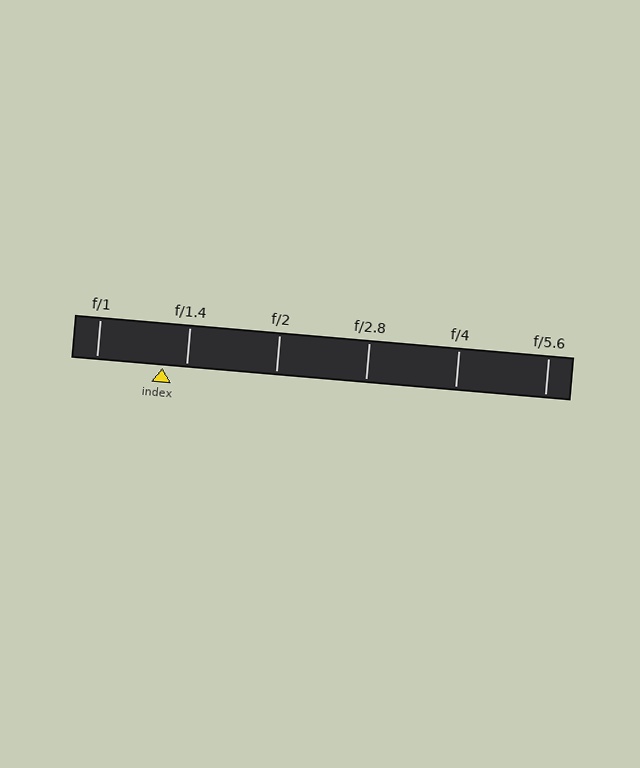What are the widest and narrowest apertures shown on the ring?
The widest aperture shown is f/1 and the narrowest is f/5.6.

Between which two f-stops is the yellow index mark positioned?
The index mark is between f/1 and f/1.4.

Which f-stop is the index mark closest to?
The index mark is closest to f/1.4.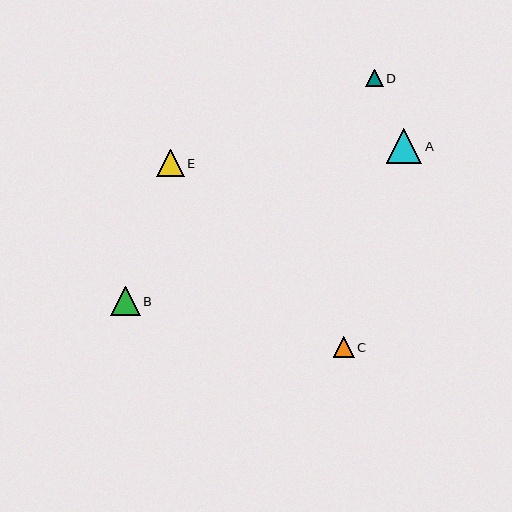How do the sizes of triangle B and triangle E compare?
Triangle B and triangle E are approximately the same size.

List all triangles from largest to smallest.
From largest to smallest: A, B, E, C, D.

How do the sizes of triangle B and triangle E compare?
Triangle B and triangle E are approximately the same size.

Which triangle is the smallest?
Triangle D is the smallest with a size of approximately 18 pixels.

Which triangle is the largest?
Triangle A is the largest with a size of approximately 36 pixels.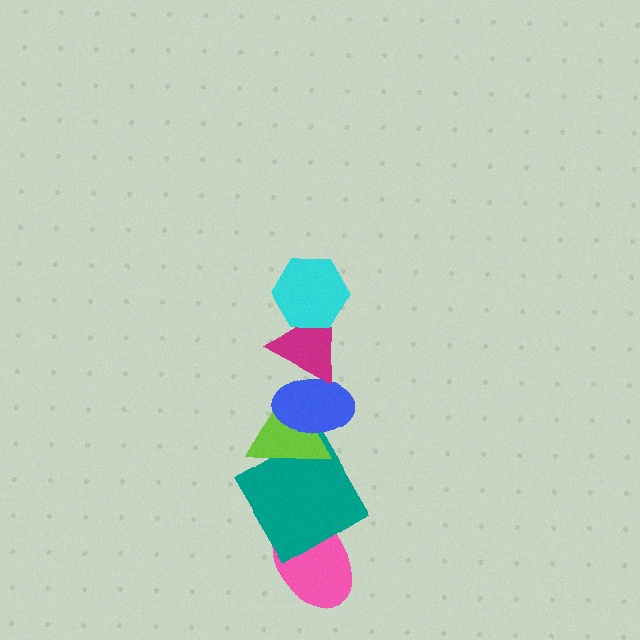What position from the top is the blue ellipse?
The blue ellipse is 3rd from the top.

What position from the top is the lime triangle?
The lime triangle is 4th from the top.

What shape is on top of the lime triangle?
The blue ellipse is on top of the lime triangle.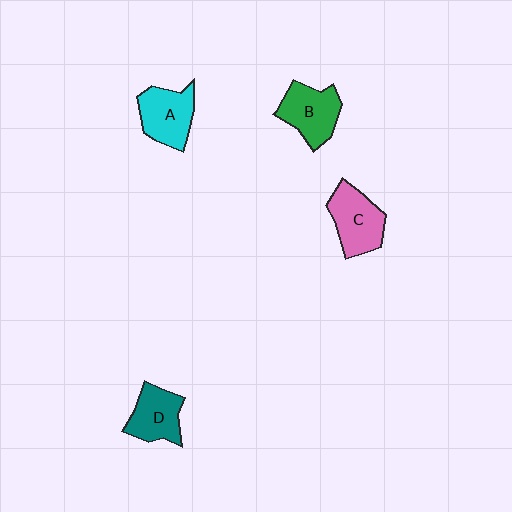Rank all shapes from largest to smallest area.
From largest to smallest: C (pink), B (green), A (cyan), D (teal).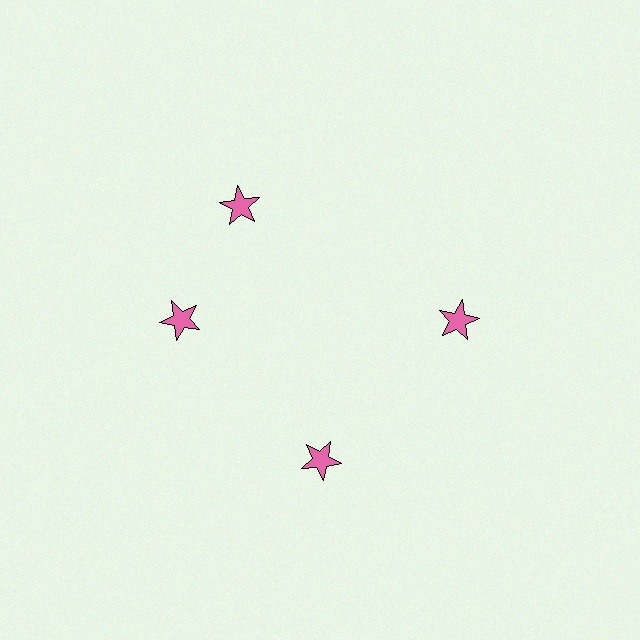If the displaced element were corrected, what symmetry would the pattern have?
It would have 4-fold rotational symmetry — the pattern would map onto itself every 90 degrees.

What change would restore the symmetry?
The symmetry would be restored by rotating it back into even spacing with its neighbors so that all 4 stars sit at equal angles and equal distance from the center.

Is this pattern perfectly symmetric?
No. The 4 pink stars are arranged in a ring, but one element near the 12 o'clock position is rotated out of alignment along the ring, breaking the 4-fold rotational symmetry.